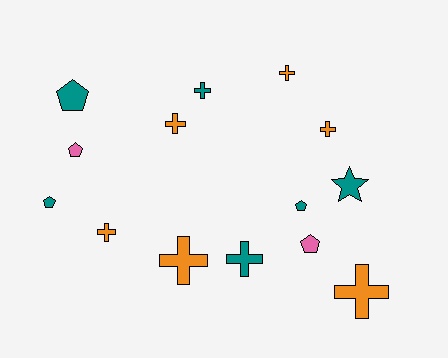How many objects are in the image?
There are 14 objects.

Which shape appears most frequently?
Cross, with 8 objects.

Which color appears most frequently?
Teal, with 6 objects.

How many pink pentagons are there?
There are 2 pink pentagons.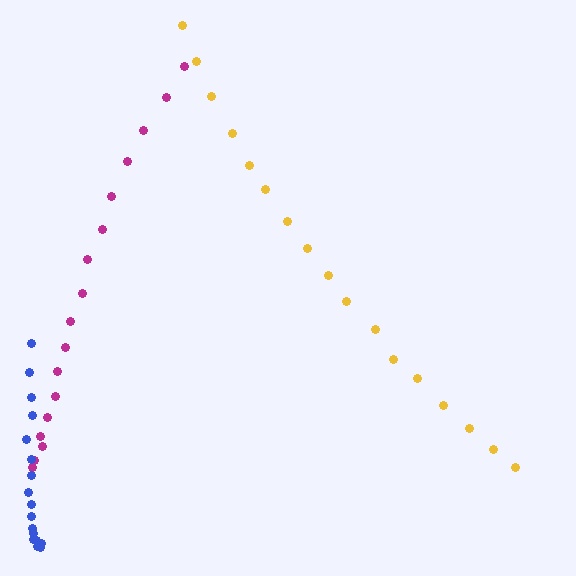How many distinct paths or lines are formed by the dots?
There are 3 distinct paths.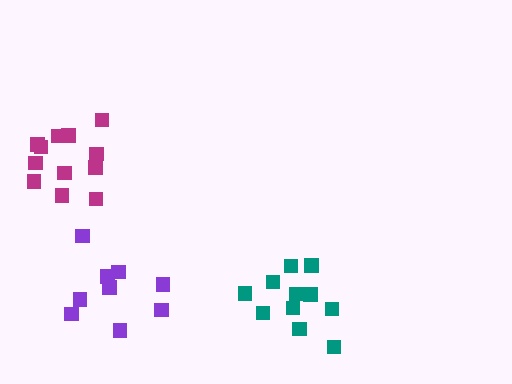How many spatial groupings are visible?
There are 3 spatial groupings.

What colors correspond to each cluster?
The clusters are colored: purple, magenta, teal.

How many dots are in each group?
Group 1: 9 dots, Group 2: 12 dots, Group 3: 11 dots (32 total).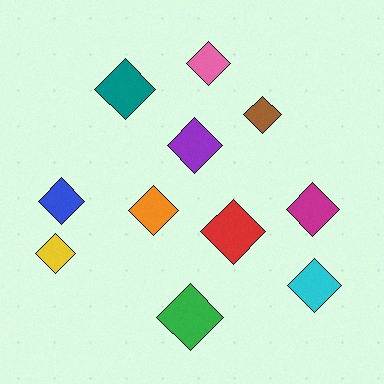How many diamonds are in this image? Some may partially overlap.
There are 11 diamonds.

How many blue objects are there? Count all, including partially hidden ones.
There is 1 blue object.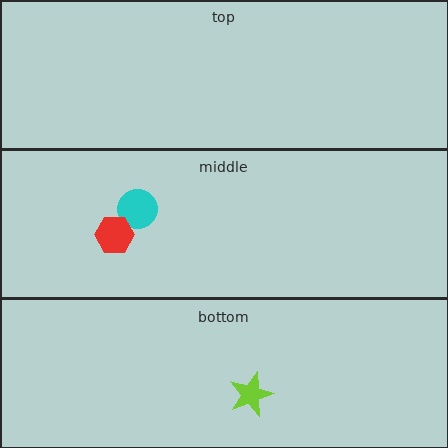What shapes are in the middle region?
The cyan circle, the red hexagon.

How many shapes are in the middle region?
2.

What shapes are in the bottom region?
The lime star.